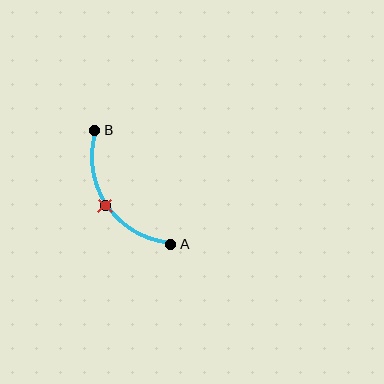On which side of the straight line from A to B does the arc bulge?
The arc bulges to the left of the straight line connecting A and B.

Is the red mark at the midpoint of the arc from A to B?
Yes. The red mark lies on the arc at equal arc-length from both A and B — it is the arc midpoint.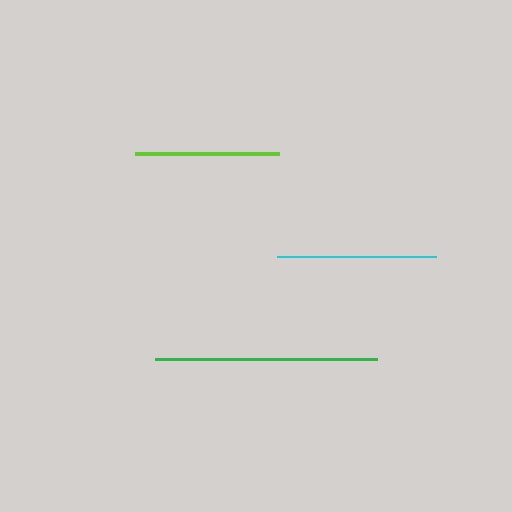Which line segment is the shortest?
The lime line is the shortest at approximately 144 pixels.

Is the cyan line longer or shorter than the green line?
The green line is longer than the cyan line.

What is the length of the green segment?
The green segment is approximately 222 pixels long.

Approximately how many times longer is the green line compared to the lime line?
The green line is approximately 1.5 times the length of the lime line.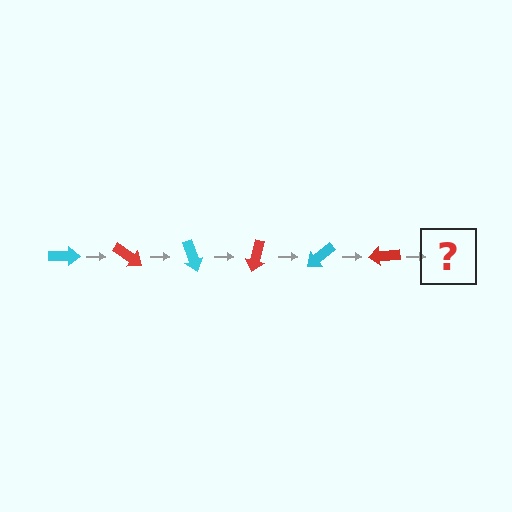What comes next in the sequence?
The next element should be a cyan arrow, rotated 210 degrees from the start.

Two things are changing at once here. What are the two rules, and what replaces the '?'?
The two rules are that it rotates 35 degrees each step and the color cycles through cyan and red. The '?' should be a cyan arrow, rotated 210 degrees from the start.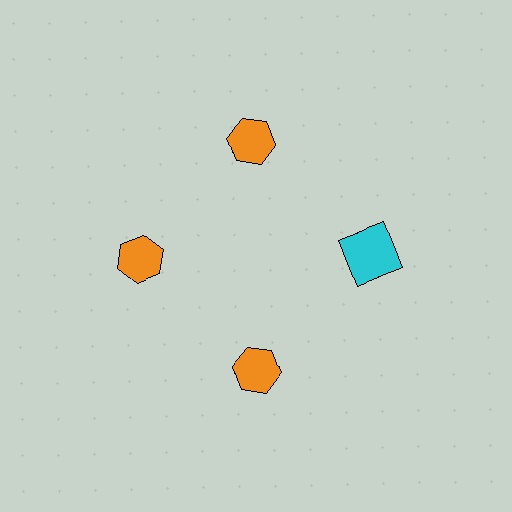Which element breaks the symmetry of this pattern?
The cyan square at roughly the 3 o'clock position breaks the symmetry. All other shapes are orange hexagons.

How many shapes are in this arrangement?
There are 4 shapes arranged in a ring pattern.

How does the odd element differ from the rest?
It differs in both color (cyan instead of orange) and shape (square instead of hexagon).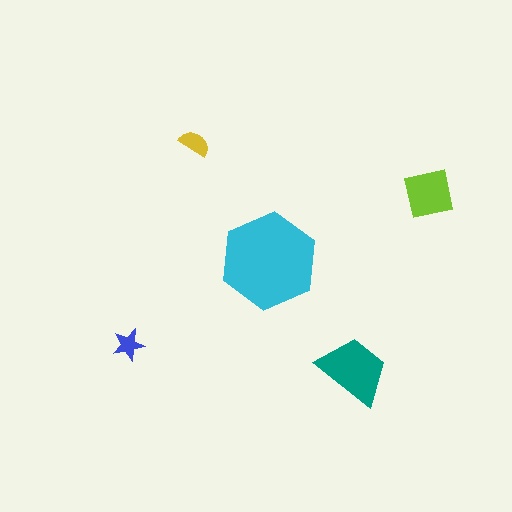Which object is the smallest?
The blue star.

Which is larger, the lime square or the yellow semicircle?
The lime square.